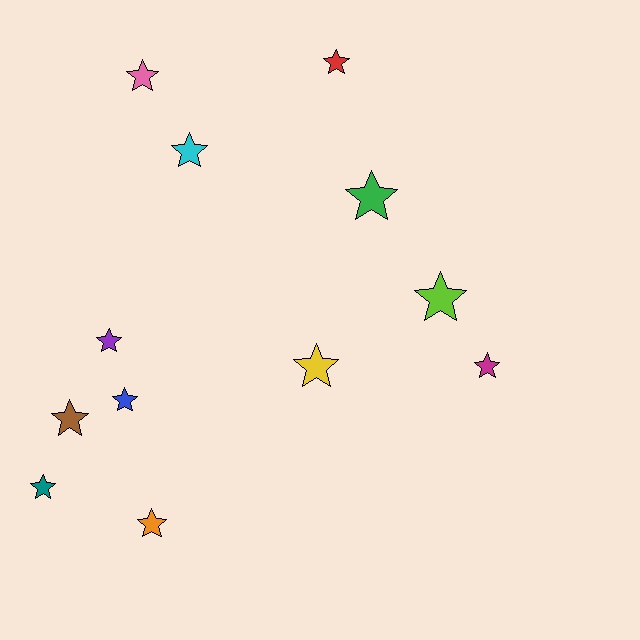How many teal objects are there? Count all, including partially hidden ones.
There is 1 teal object.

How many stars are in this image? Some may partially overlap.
There are 12 stars.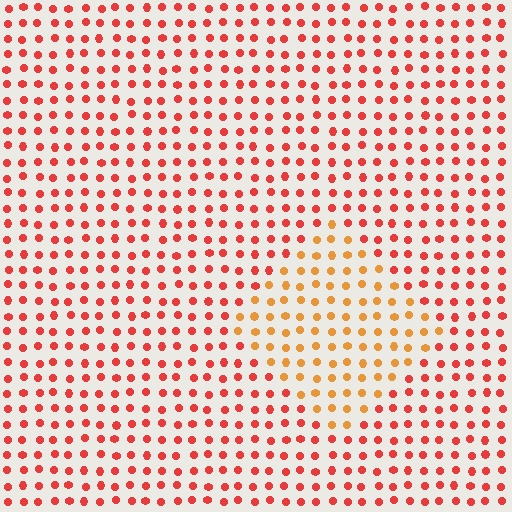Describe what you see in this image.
The image is filled with small red elements in a uniform arrangement. A diamond-shaped region is visible where the elements are tinted to a slightly different hue, forming a subtle color boundary.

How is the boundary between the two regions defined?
The boundary is defined purely by a slight shift in hue (about 33 degrees). Spacing, size, and orientation are identical on both sides.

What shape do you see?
I see a diamond.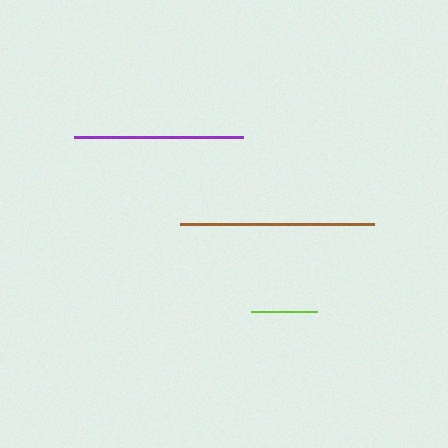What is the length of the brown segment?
The brown segment is approximately 194 pixels long.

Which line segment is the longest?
The brown line is the longest at approximately 194 pixels.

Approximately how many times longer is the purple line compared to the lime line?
The purple line is approximately 2.5 times the length of the lime line.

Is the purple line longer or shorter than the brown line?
The brown line is longer than the purple line.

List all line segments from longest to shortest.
From longest to shortest: brown, purple, lime.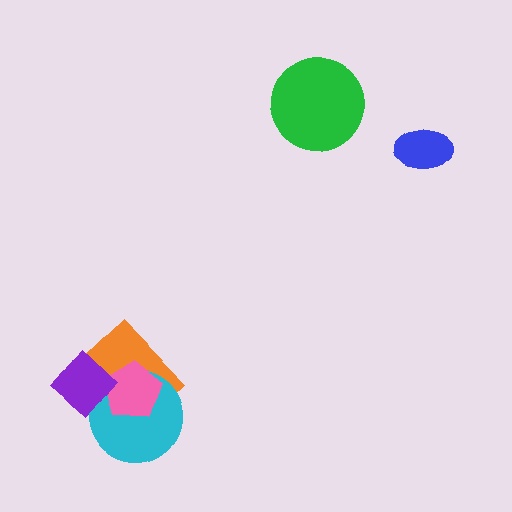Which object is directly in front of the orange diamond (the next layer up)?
The cyan circle is directly in front of the orange diamond.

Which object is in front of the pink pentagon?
The purple diamond is in front of the pink pentagon.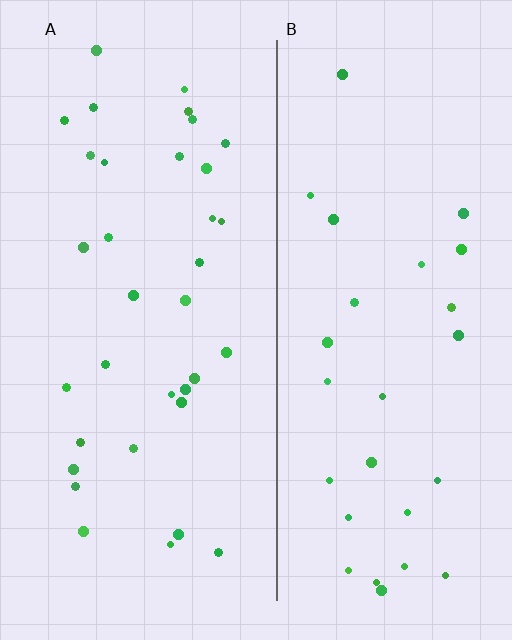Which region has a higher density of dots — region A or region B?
A (the left).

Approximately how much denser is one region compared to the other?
Approximately 1.2× — region A over region B.